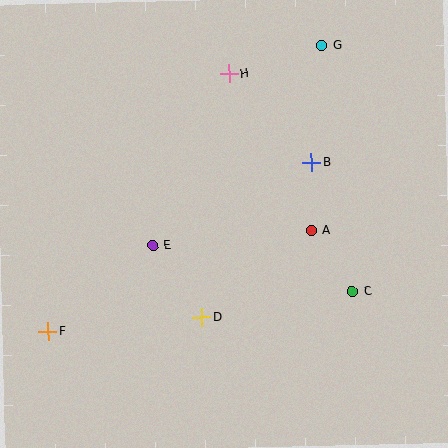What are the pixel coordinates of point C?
Point C is at (352, 291).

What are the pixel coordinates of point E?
Point E is at (153, 245).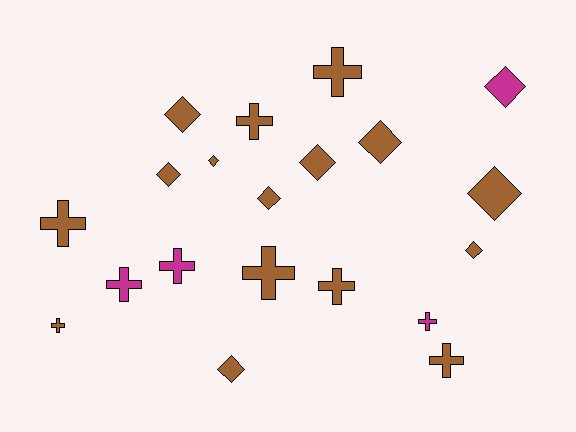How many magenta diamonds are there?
There is 1 magenta diamond.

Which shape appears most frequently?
Cross, with 10 objects.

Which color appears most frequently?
Brown, with 16 objects.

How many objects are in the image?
There are 20 objects.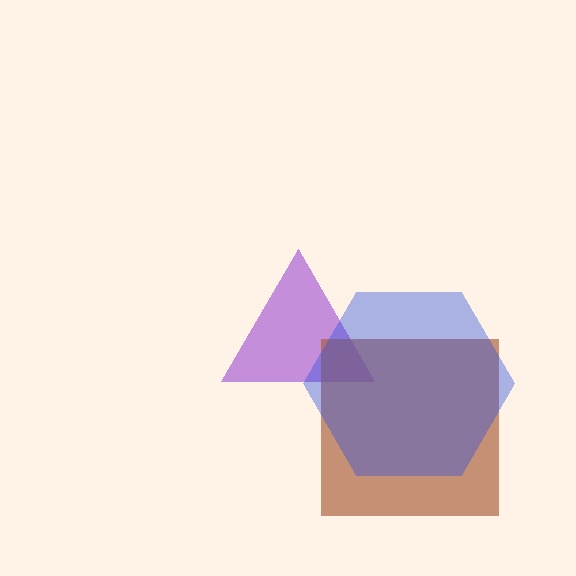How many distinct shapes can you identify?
There are 3 distinct shapes: a purple triangle, a brown square, a blue hexagon.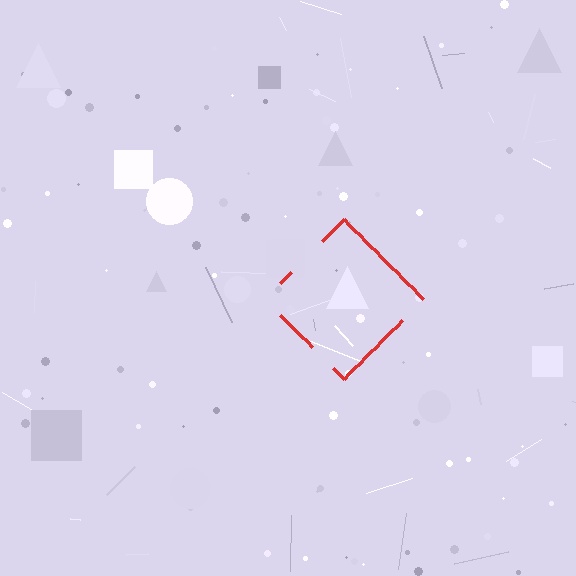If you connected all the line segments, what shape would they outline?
They would outline a diamond.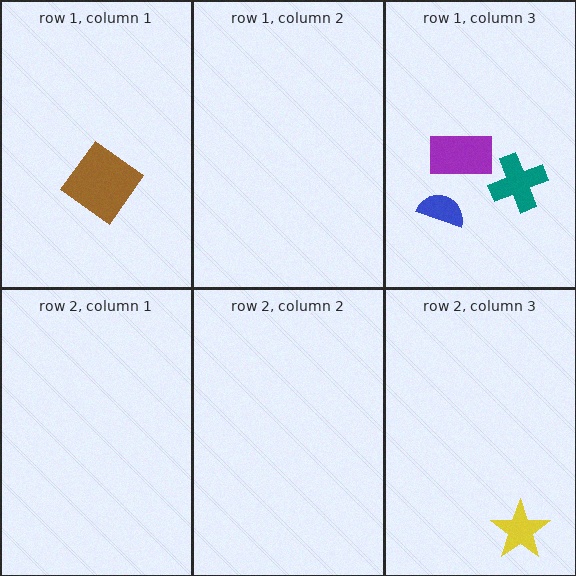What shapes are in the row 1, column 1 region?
The brown diamond.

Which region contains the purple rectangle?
The row 1, column 3 region.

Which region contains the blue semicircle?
The row 1, column 3 region.